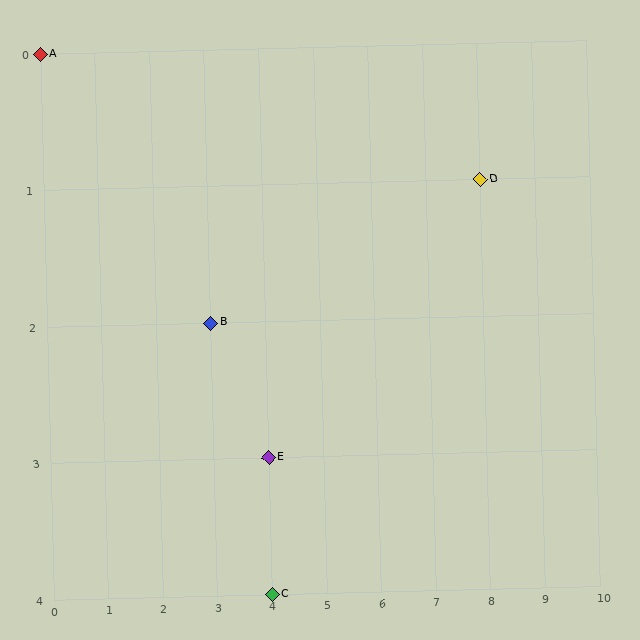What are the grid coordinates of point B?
Point B is at grid coordinates (3, 2).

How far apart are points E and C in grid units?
Points E and C are 1 row apart.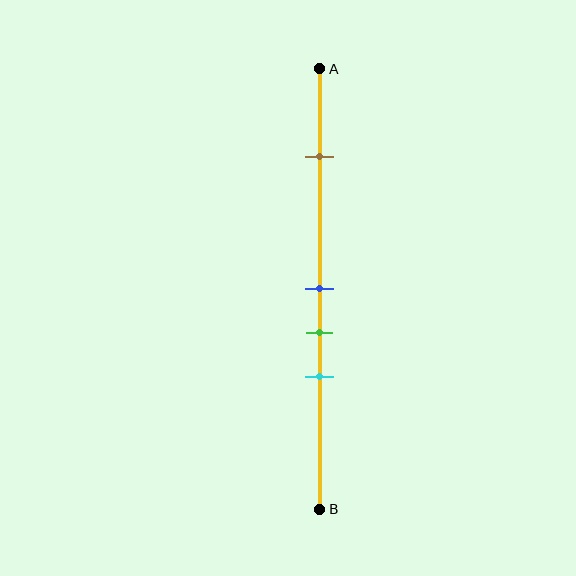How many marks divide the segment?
There are 4 marks dividing the segment.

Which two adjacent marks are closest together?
The blue and green marks are the closest adjacent pair.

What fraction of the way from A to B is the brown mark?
The brown mark is approximately 20% (0.2) of the way from A to B.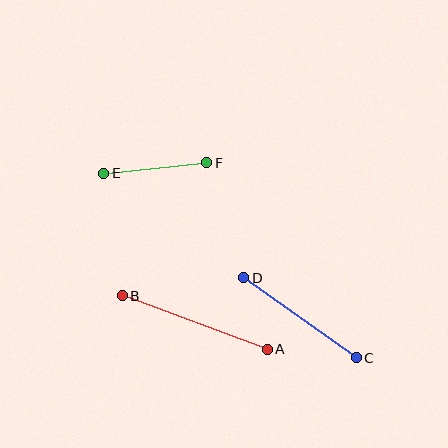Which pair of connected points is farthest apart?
Points A and B are farthest apart.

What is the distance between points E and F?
The distance is approximately 103 pixels.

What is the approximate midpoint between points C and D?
The midpoint is at approximately (300, 318) pixels.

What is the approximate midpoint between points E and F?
The midpoint is at approximately (155, 168) pixels.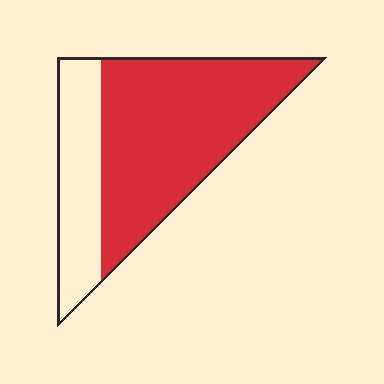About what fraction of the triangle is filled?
About two thirds (2/3).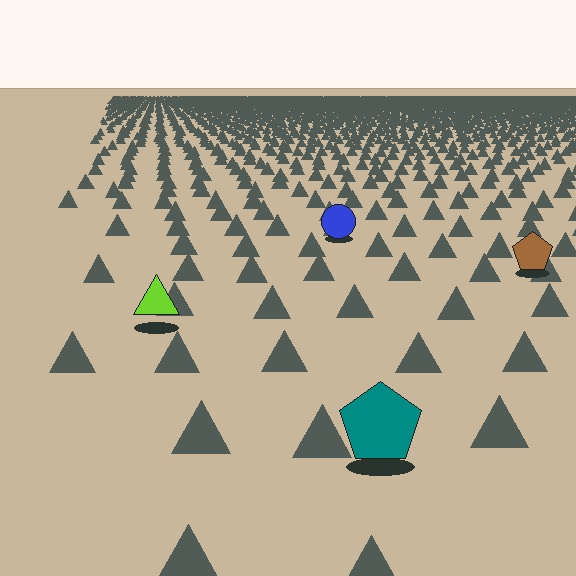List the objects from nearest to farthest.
From nearest to farthest: the teal pentagon, the lime triangle, the brown pentagon, the blue circle.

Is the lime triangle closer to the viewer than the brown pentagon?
Yes. The lime triangle is closer — you can tell from the texture gradient: the ground texture is coarser near it.